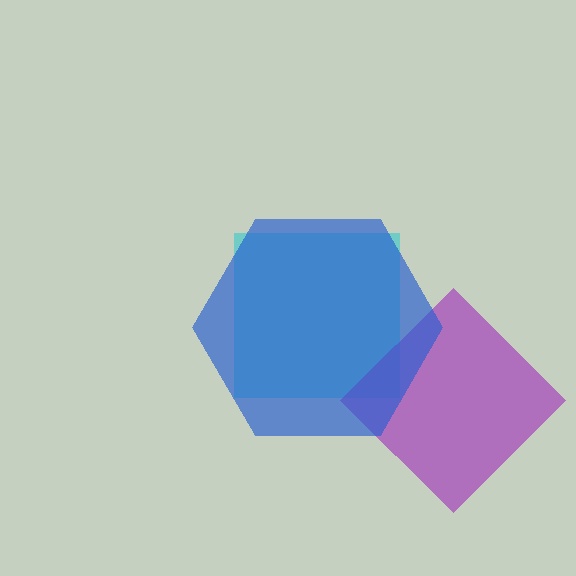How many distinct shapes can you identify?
There are 3 distinct shapes: a cyan square, a purple diamond, a blue hexagon.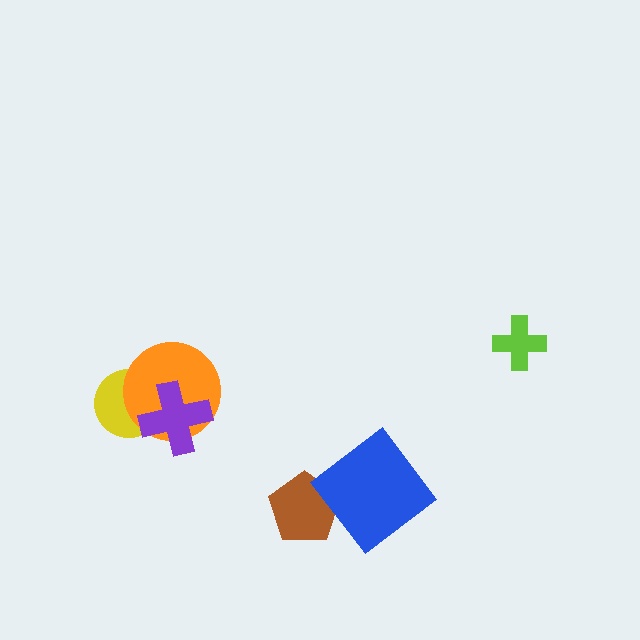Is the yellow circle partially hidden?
Yes, it is partially covered by another shape.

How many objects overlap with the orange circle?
2 objects overlap with the orange circle.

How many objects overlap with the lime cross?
0 objects overlap with the lime cross.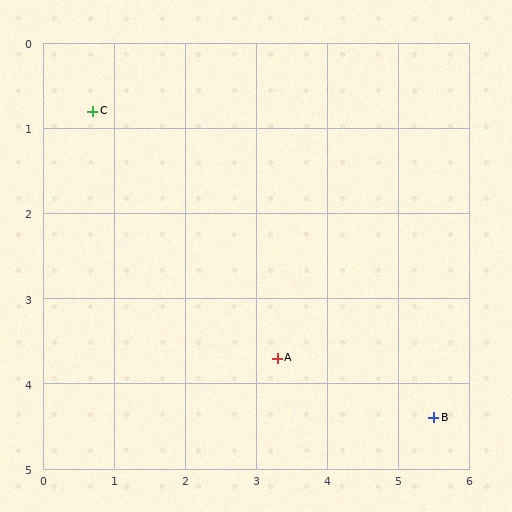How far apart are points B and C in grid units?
Points B and C are about 6.0 grid units apart.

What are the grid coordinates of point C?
Point C is at approximately (0.7, 0.8).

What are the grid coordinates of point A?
Point A is at approximately (3.3, 3.7).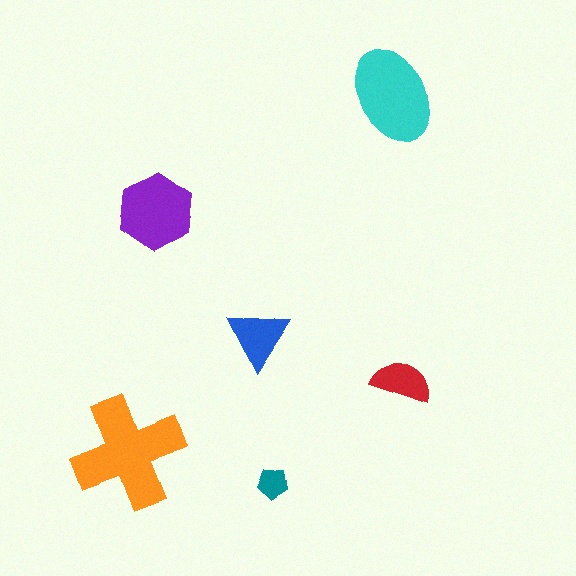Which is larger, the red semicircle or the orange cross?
The orange cross.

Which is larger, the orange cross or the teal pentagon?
The orange cross.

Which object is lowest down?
The teal pentagon is bottommost.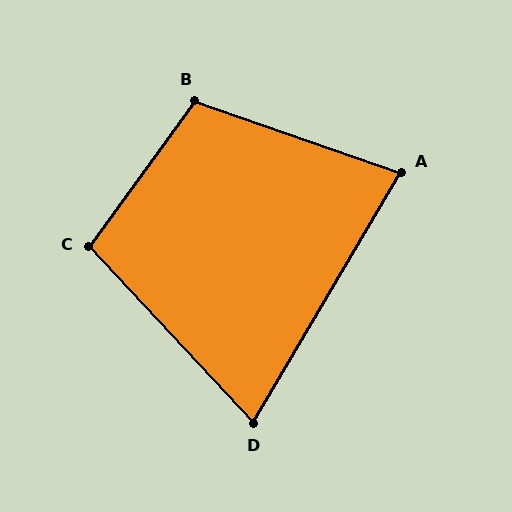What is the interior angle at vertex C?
Approximately 101 degrees (obtuse).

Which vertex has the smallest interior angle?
D, at approximately 73 degrees.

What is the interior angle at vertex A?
Approximately 79 degrees (acute).